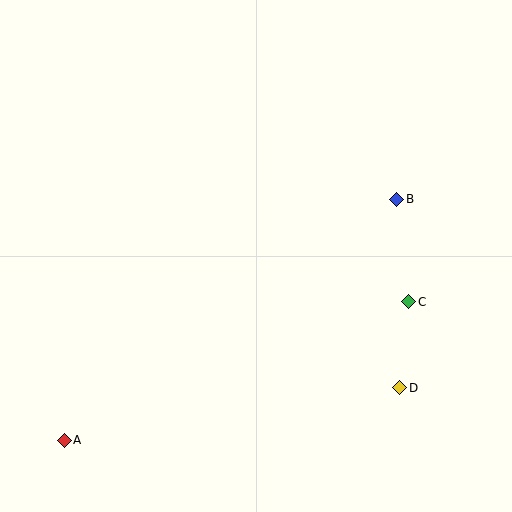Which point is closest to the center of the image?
Point B at (396, 199) is closest to the center.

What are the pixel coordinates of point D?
Point D is at (400, 388).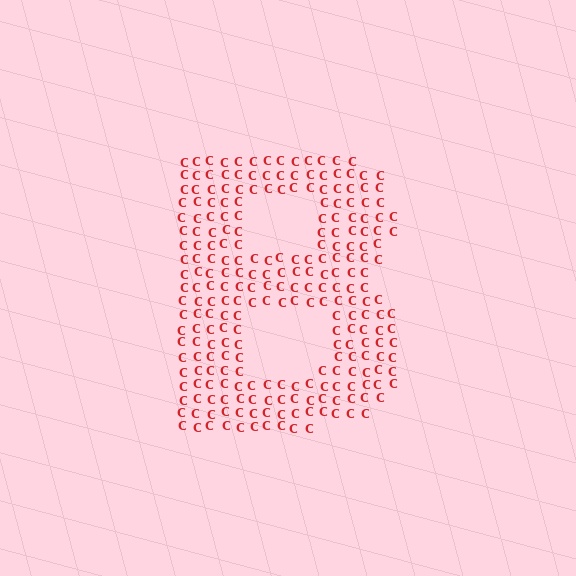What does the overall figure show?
The overall figure shows the letter B.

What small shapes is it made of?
It is made of small letter C's.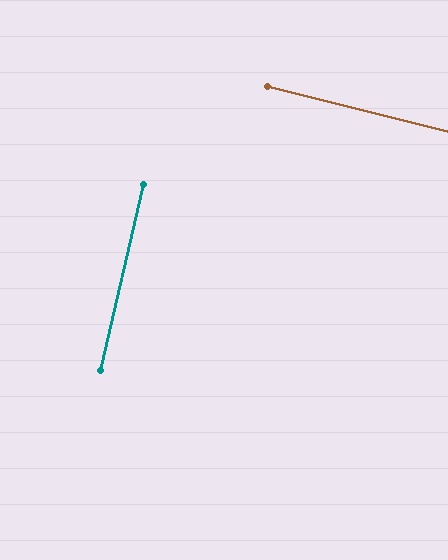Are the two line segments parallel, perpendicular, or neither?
Perpendicular — they meet at approximately 89°.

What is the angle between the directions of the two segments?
Approximately 89 degrees.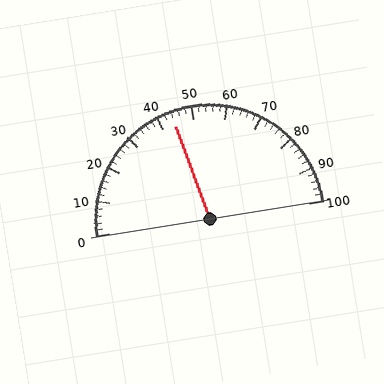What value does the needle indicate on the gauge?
The needle indicates approximately 44.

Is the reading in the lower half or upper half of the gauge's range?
The reading is in the lower half of the range (0 to 100).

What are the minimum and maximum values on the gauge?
The gauge ranges from 0 to 100.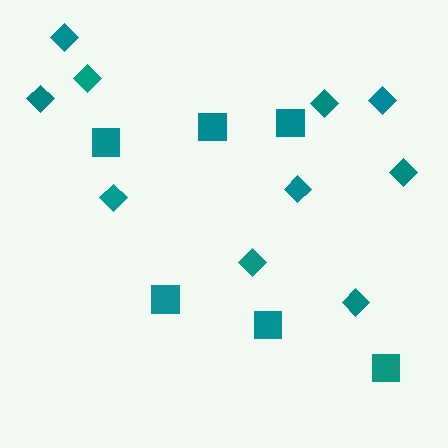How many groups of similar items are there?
There are 2 groups: one group of squares (6) and one group of diamonds (10).